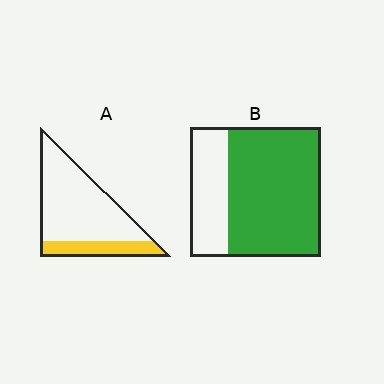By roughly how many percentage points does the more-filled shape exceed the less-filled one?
By roughly 50 percentage points (B over A).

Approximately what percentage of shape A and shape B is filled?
A is approximately 25% and B is approximately 70%.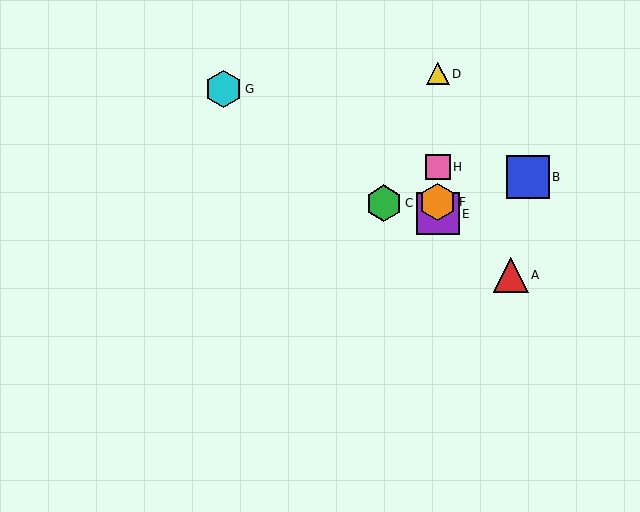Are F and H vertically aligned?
Yes, both are at x≈438.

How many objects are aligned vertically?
4 objects (D, E, F, H) are aligned vertically.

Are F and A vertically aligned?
No, F is at x≈438 and A is at x≈511.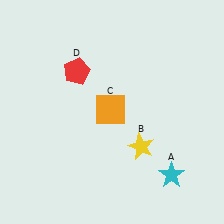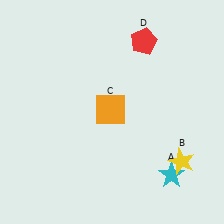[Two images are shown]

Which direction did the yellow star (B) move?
The yellow star (B) moved right.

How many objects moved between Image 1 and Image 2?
2 objects moved between the two images.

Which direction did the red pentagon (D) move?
The red pentagon (D) moved right.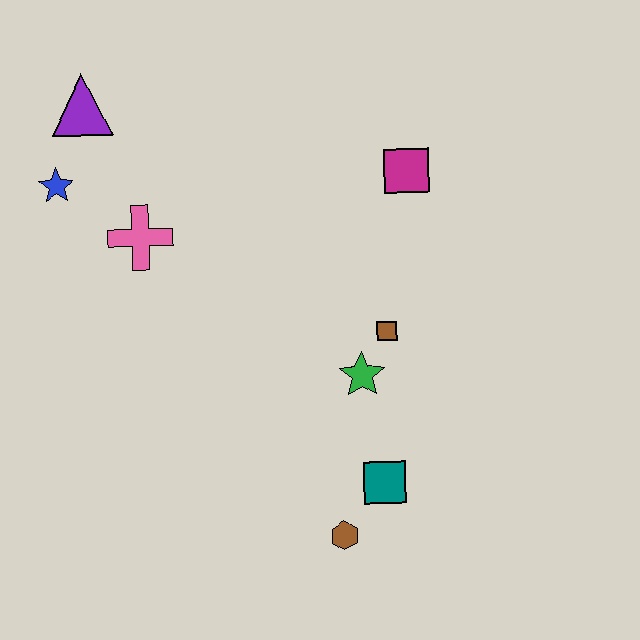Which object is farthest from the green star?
The purple triangle is farthest from the green star.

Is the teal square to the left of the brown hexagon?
No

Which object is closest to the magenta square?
The brown square is closest to the magenta square.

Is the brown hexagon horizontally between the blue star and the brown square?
Yes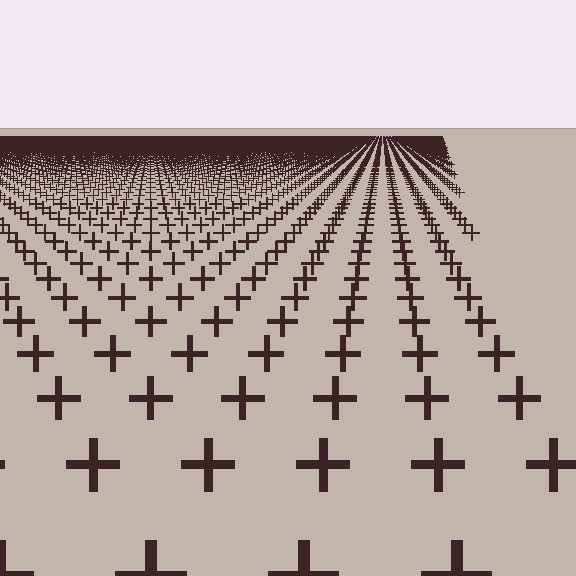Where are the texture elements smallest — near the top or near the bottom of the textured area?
Near the top.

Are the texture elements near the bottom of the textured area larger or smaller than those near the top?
Larger. Near the bottom, elements are closer to the viewer and appear at a bigger on-screen size.